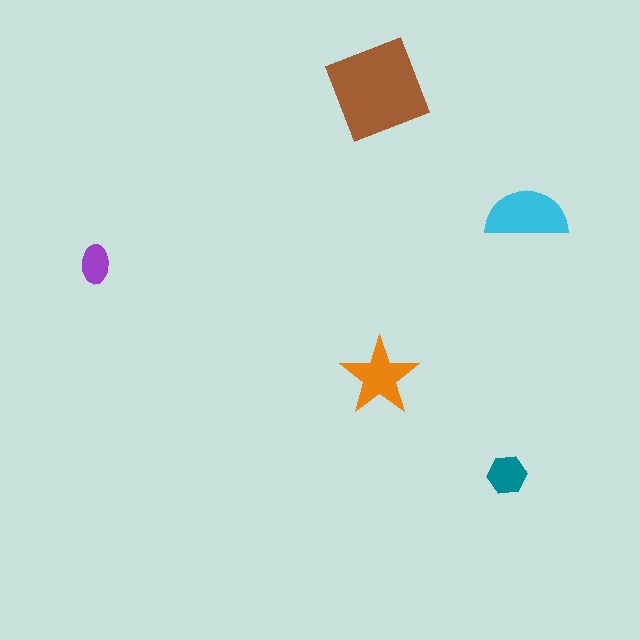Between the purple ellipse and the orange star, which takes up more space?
The orange star.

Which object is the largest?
The brown square.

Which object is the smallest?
The purple ellipse.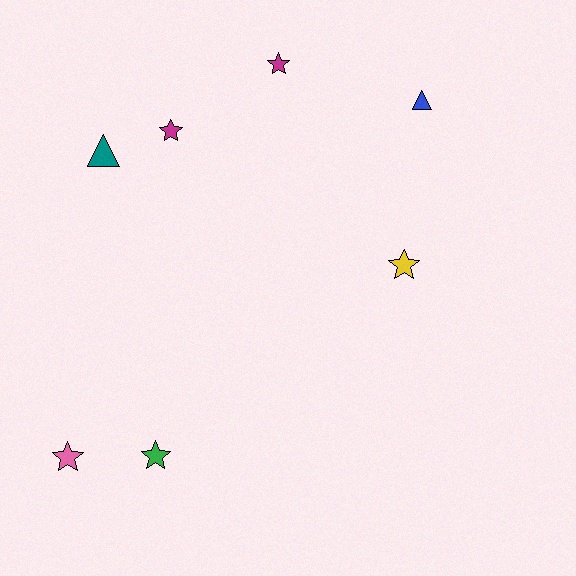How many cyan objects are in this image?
There are no cyan objects.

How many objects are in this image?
There are 7 objects.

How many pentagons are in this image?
There are no pentagons.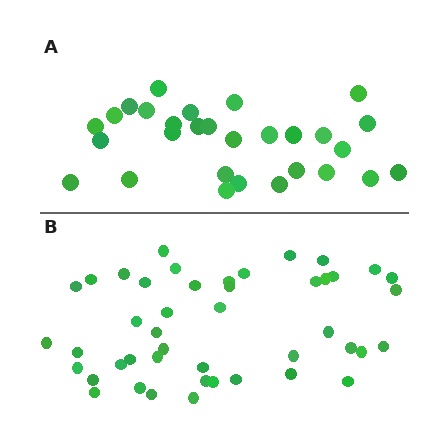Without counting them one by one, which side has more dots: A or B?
Region B (the bottom region) has more dots.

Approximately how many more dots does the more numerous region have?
Region B has approximately 15 more dots than region A.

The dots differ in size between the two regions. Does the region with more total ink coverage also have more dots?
No. Region A has more total ink coverage because its dots are larger, but region B actually contains more individual dots. Total area can be misleading — the number of items is what matters here.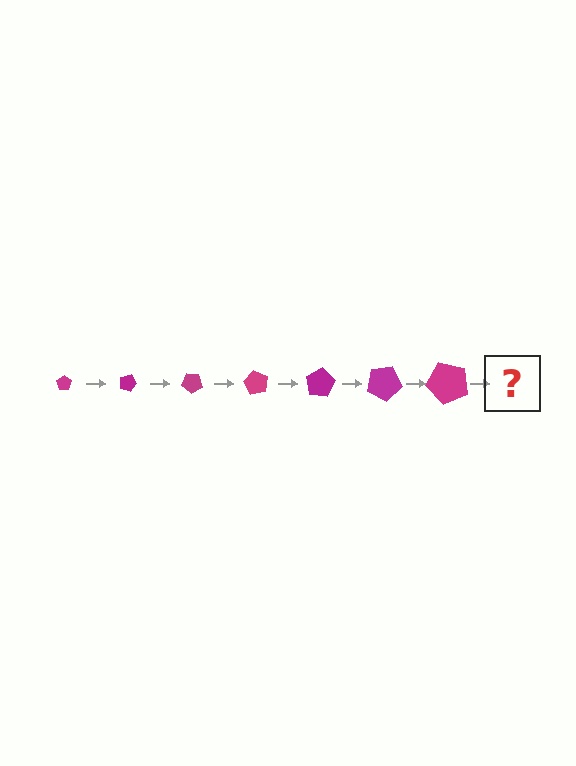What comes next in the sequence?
The next element should be a pentagon, larger than the previous one and rotated 140 degrees from the start.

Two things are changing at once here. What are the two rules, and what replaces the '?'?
The two rules are that the pentagon grows larger each step and it rotates 20 degrees each step. The '?' should be a pentagon, larger than the previous one and rotated 140 degrees from the start.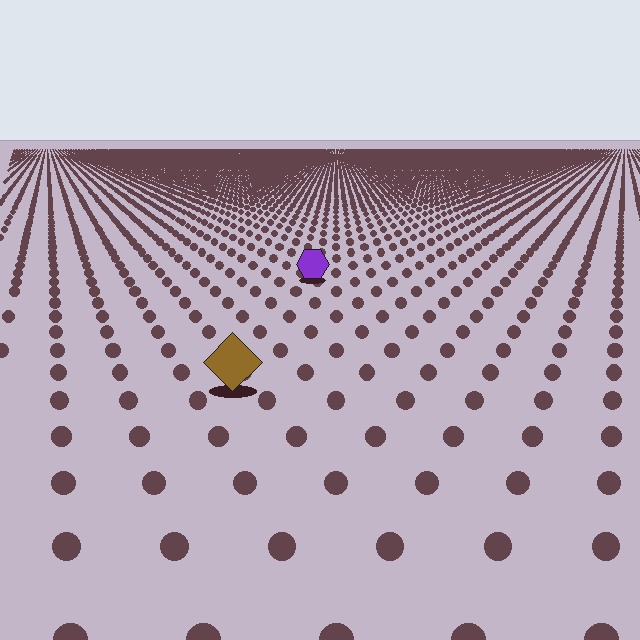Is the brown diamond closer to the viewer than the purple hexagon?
Yes. The brown diamond is closer — you can tell from the texture gradient: the ground texture is coarser near it.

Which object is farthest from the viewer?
The purple hexagon is farthest from the viewer. It appears smaller and the ground texture around it is denser.